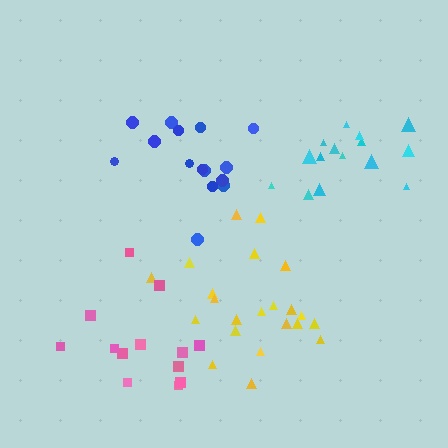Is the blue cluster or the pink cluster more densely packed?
Blue.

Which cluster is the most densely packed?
Yellow.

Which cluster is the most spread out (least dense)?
Pink.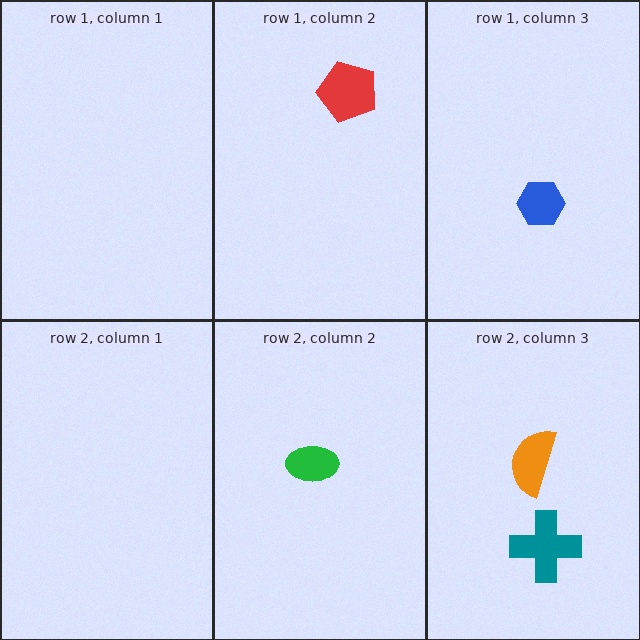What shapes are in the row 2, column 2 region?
The green ellipse.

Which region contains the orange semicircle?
The row 2, column 3 region.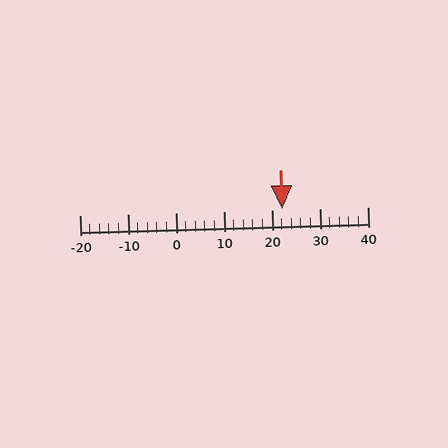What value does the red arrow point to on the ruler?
The red arrow points to approximately 22.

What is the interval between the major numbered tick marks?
The major tick marks are spaced 10 units apart.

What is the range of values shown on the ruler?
The ruler shows values from -20 to 40.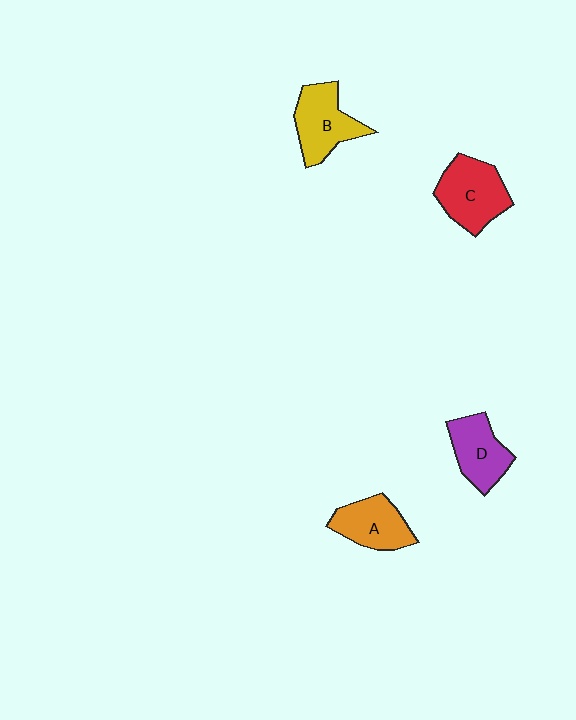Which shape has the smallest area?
Shape D (purple).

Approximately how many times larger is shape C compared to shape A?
Approximately 1.2 times.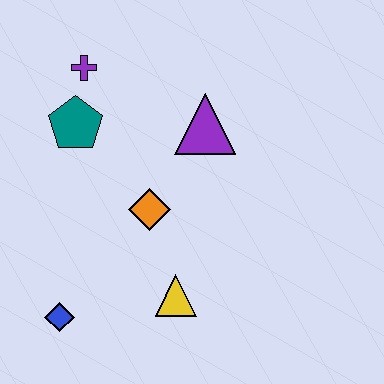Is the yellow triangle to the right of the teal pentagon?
Yes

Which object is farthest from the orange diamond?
The purple cross is farthest from the orange diamond.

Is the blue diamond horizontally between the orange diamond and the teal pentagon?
No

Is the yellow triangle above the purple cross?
No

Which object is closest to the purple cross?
The teal pentagon is closest to the purple cross.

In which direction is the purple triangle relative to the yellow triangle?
The purple triangle is above the yellow triangle.